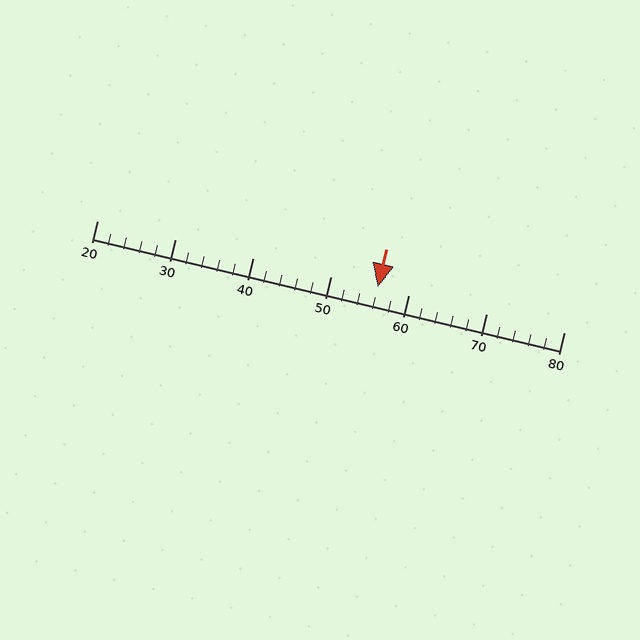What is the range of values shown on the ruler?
The ruler shows values from 20 to 80.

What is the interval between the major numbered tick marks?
The major tick marks are spaced 10 units apart.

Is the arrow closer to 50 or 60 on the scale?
The arrow is closer to 60.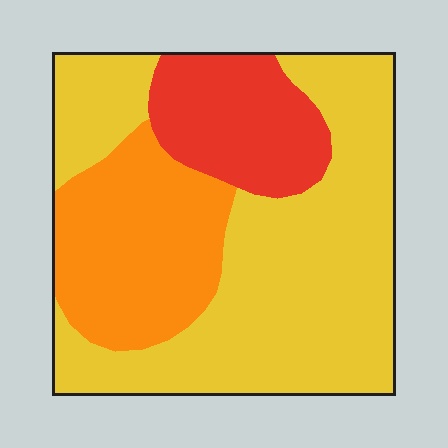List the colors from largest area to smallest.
From largest to smallest: yellow, orange, red.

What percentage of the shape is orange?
Orange covers 25% of the shape.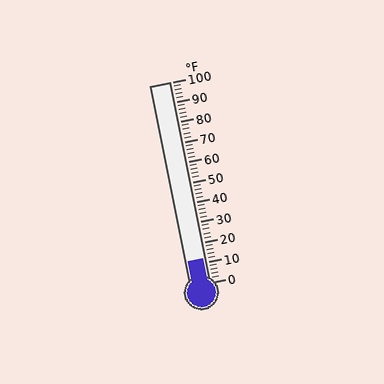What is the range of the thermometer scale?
The thermometer scale ranges from 0°F to 100°F.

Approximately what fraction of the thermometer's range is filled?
The thermometer is filled to approximately 10% of its range.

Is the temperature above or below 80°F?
The temperature is below 80°F.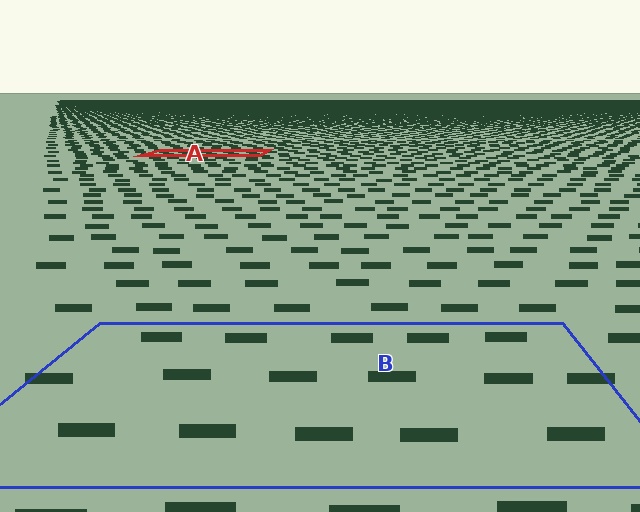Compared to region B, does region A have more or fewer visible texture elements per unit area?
Region A has more texture elements per unit area — they are packed more densely because it is farther away.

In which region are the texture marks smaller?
The texture marks are smaller in region A, because it is farther away.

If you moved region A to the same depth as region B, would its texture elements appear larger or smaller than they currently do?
They would appear larger. At a closer depth, the same texture elements are projected at a bigger on-screen size.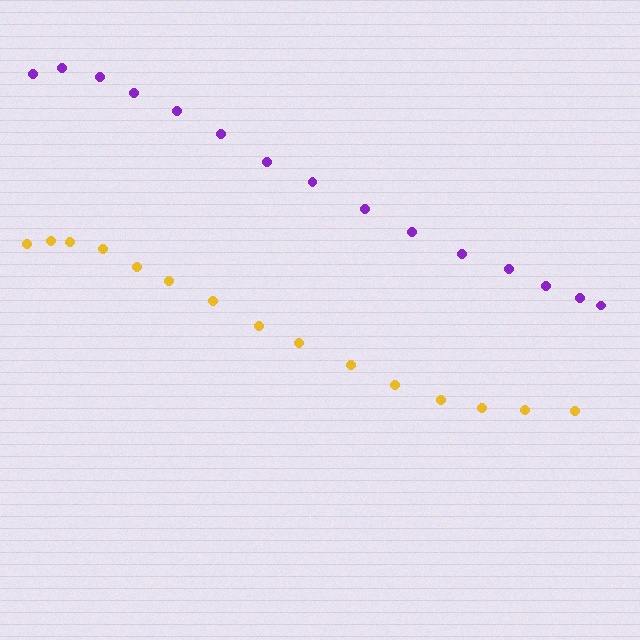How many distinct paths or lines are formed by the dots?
There are 2 distinct paths.